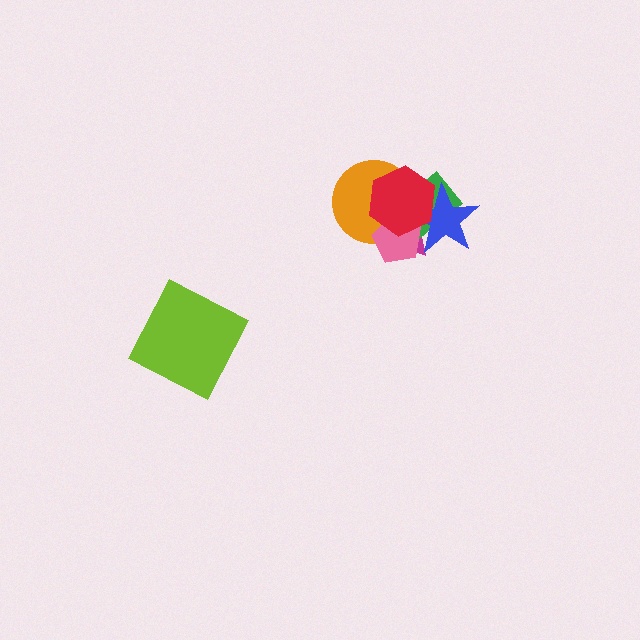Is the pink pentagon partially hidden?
Yes, it is partially covered by another shape.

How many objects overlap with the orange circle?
4 objects overlap with the orange circle.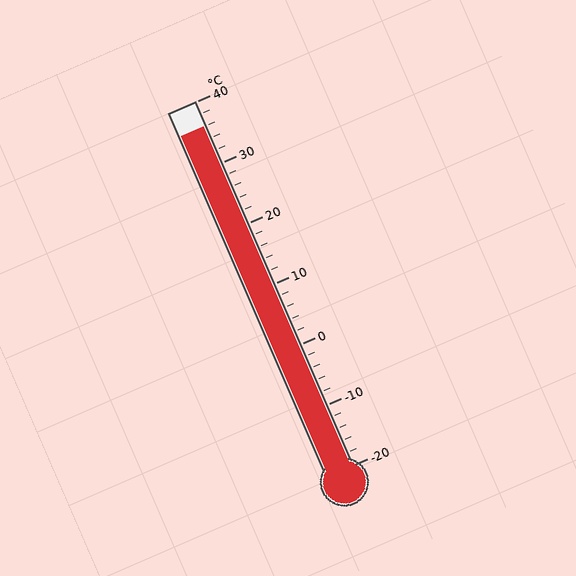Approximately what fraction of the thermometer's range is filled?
The thermometer is filled to approximately 95% of its range.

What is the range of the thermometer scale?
The thermometer scale ranges from -20°C to 40°C.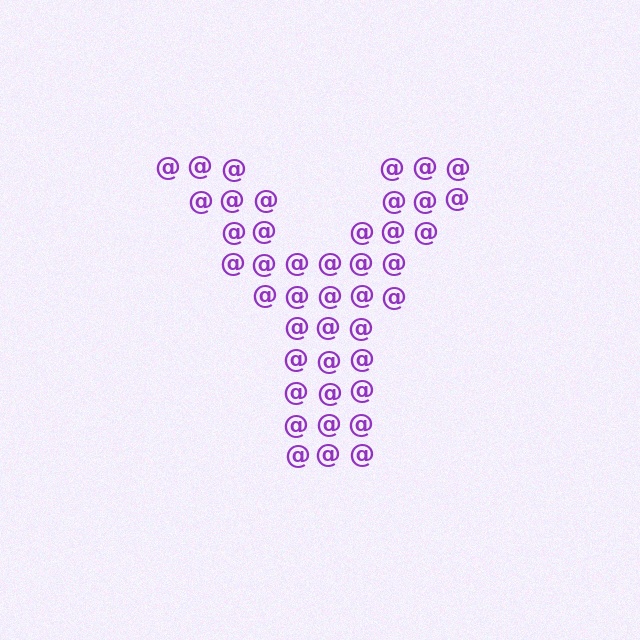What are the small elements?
The small elements are at signs.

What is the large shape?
The large shape is the letter Y.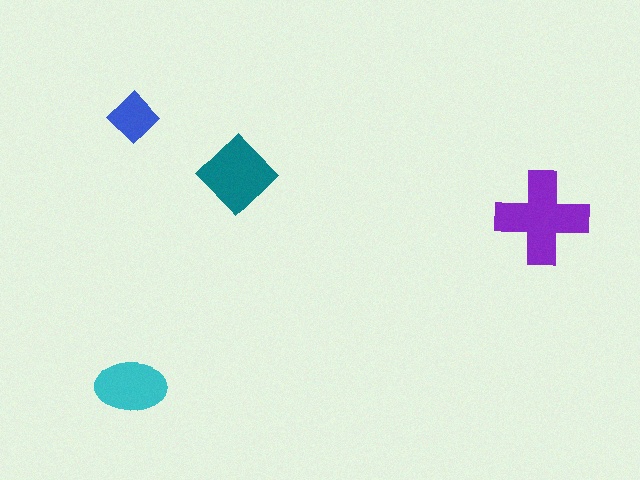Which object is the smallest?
The blue diamond.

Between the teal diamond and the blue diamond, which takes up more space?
The teal diamond.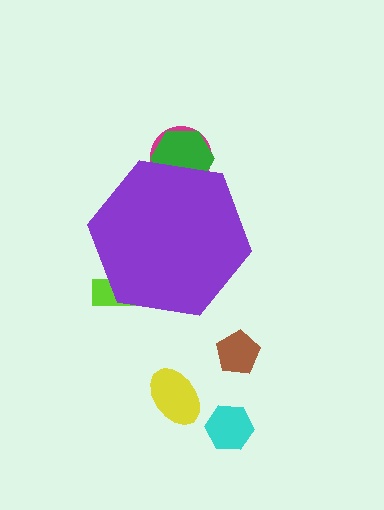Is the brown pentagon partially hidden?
No, the brown pentagon is fully visible.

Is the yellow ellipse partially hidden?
No, the yellow ellipse is fully visible.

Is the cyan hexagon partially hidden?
No, the cyan hexagon is fully visible.